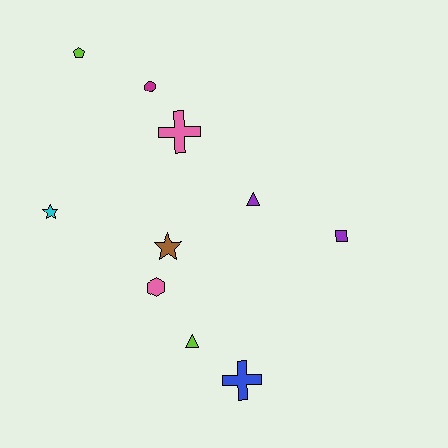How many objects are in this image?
There are 10 objects.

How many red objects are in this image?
There are no red objects.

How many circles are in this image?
There is 1 circle.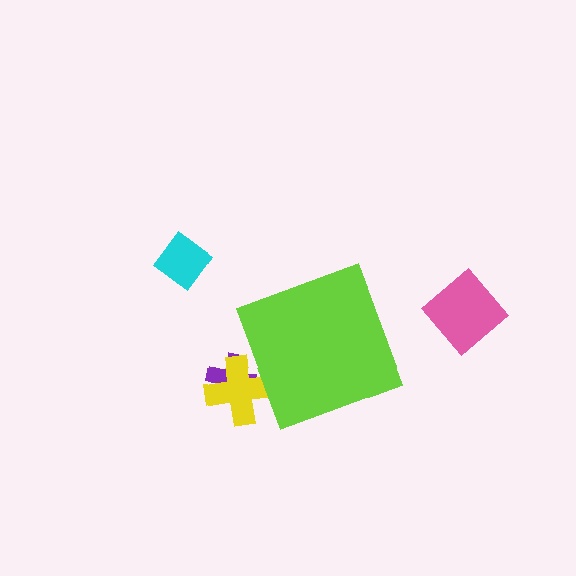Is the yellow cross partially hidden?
Yes, the yellow cross is partially hidden behind the lime diamond.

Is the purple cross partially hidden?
Yes, the purple cross is partially hidden behind the lime diamond.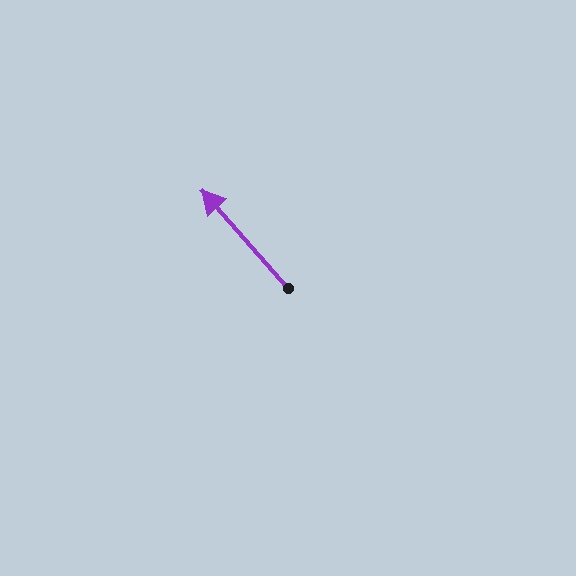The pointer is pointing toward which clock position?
Roughly 11 o'clock.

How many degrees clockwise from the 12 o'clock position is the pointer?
Approximately 319 degrees.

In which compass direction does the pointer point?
Northwest.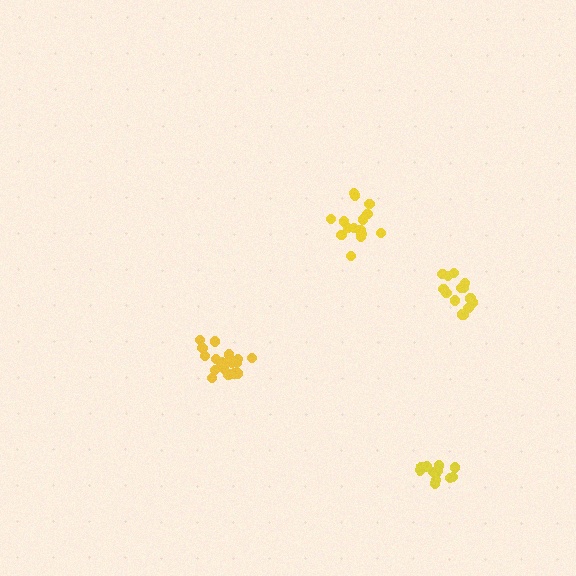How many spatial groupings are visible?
There are 4 spatial groupings.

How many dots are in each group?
Group 1: 19 dots, Group 2: 14 dots, Group 3: 13 dots, Group 4: 15 dots (61 total).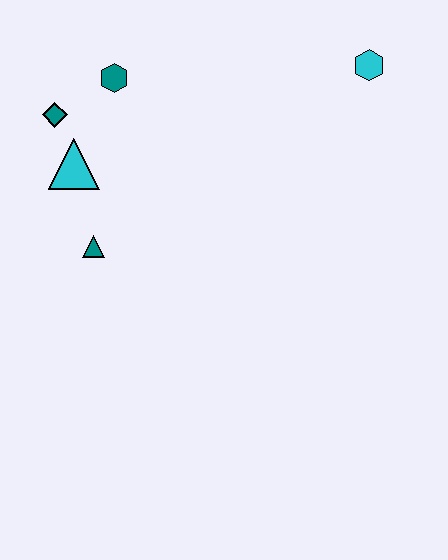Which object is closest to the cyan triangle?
The teal diamond is closest to the cyan triangle.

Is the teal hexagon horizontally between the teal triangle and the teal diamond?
No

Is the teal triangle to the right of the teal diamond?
Yes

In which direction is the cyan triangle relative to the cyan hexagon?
The cyan triangle is to the left of the cyan hexagon.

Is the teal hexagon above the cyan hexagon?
No